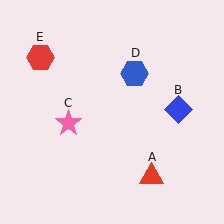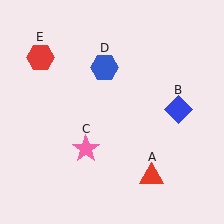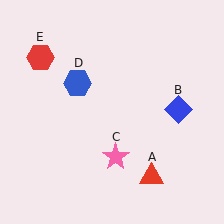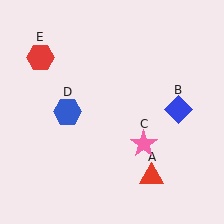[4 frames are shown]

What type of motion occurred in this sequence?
The pink star (object C), blue hexagon (object D) rotated counterclockwise around the center of the scene.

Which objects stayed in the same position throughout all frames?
Red triangle (object A) and blue diamond (object B) and red hexagon (object E) remained stationary.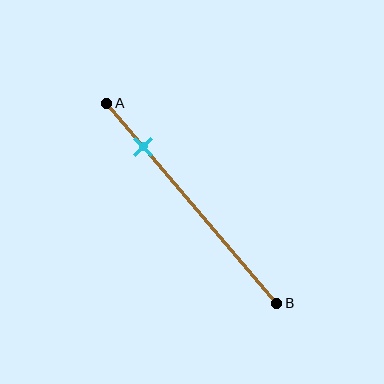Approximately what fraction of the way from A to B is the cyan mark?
The cyan mark is approximately 20% of the way from A to B.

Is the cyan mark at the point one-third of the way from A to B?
No, the mark is at about 20% from A, not at the 33% one-third point.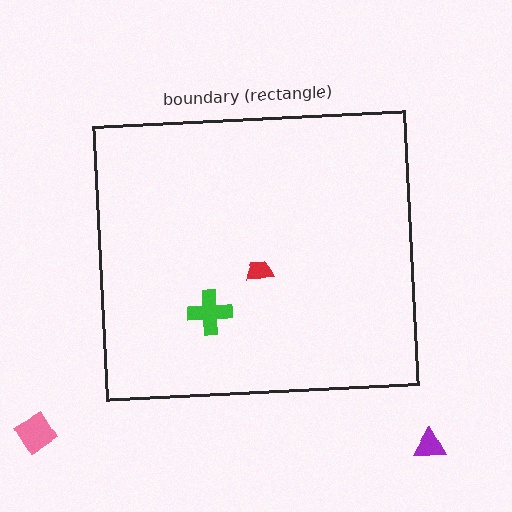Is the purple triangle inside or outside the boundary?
Outside.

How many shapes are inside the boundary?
2 inside, 2 outside.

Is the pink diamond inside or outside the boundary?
Outside.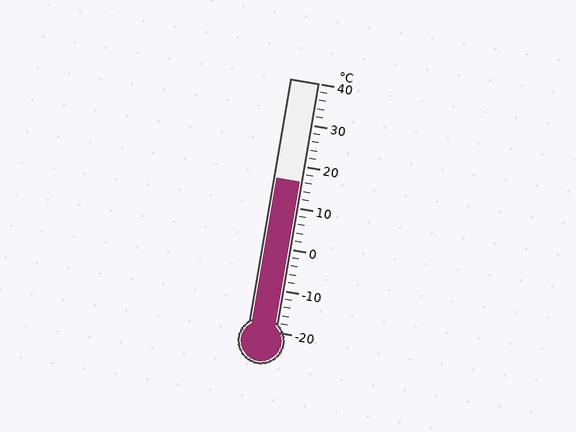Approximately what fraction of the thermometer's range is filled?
The thermometer is filled to approximately 60% of its range.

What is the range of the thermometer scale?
The thermometer scale ranges from -20°C to 40°C.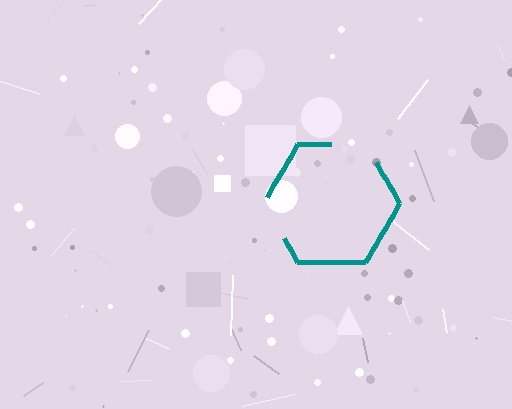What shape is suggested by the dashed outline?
The dashed outline suggests a hexagon.